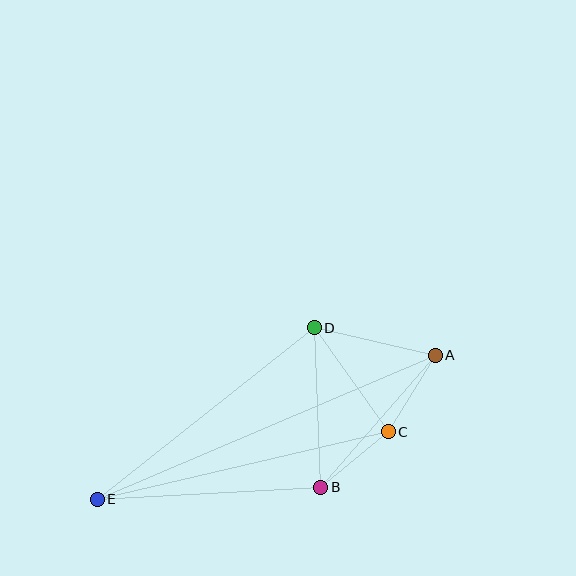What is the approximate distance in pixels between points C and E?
The distance between C and E is approximately 299 pixels.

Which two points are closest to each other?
Points B and C are closest to each other.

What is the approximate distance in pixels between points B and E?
The distance between B and E is approximately 224 pixels.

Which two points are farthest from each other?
Points A and E are farthest from each other.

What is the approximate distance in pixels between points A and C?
The distance between A and C is approximately 90 pixels.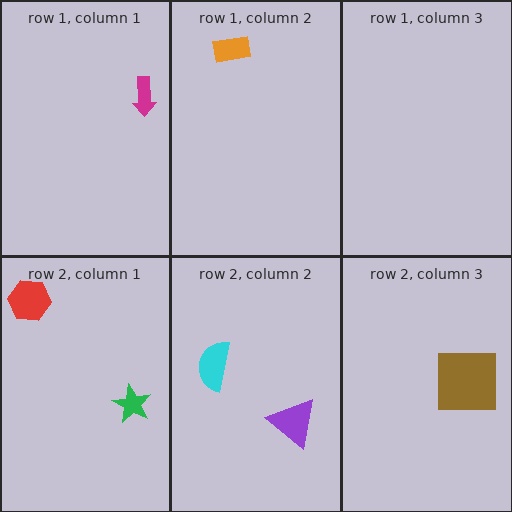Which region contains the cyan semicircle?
The row 2, column 2 region.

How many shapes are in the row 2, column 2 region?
2.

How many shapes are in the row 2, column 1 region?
2.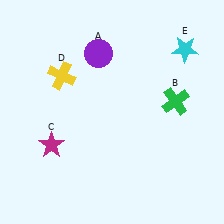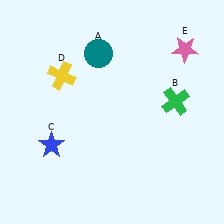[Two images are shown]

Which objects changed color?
A changed from purple to teal. C changed from magenta to blue. E changed from cyan to pink.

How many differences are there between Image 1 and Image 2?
There are 3 differences between the two images.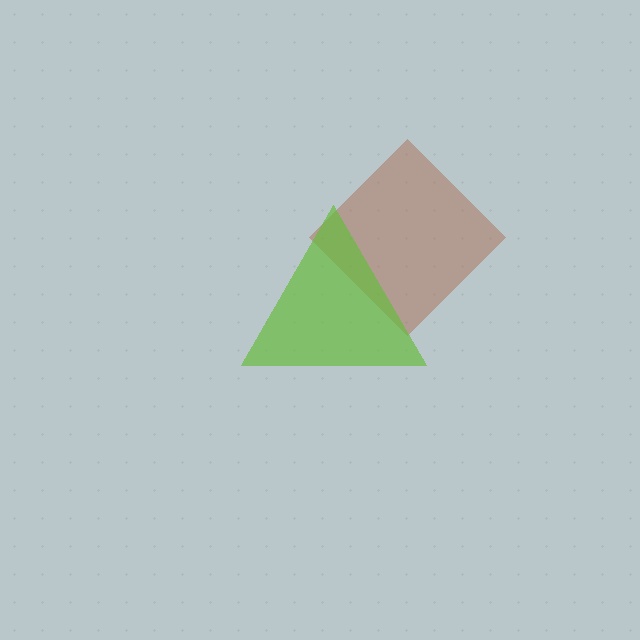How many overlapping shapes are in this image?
There are 2 overlapping shapes in the image.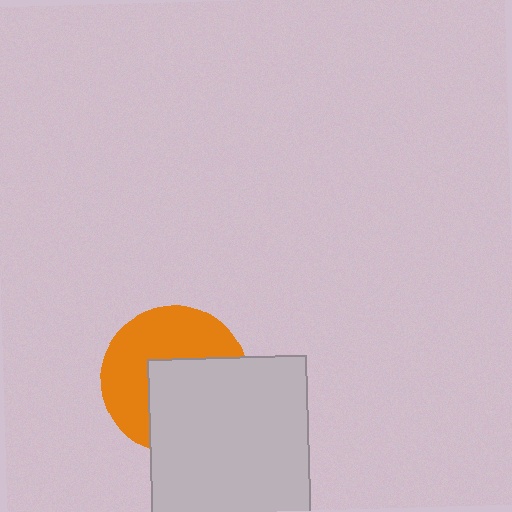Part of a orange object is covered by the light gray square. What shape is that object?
It is a circle.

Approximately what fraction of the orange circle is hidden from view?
Roughly 49% of the orange circle is hidden behind the light gray square.